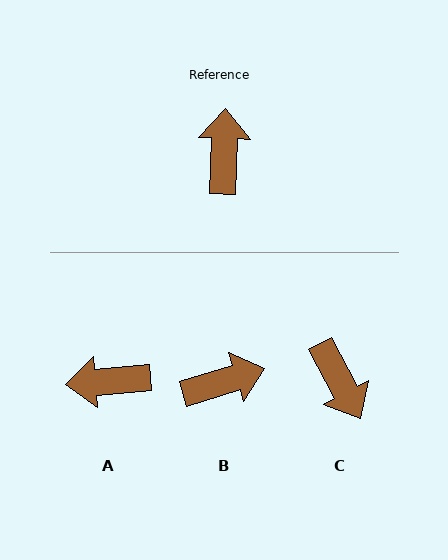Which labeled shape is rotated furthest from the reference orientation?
C, about 150 degrees away.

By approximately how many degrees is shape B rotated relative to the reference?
Approximately 71 degrees clockwise.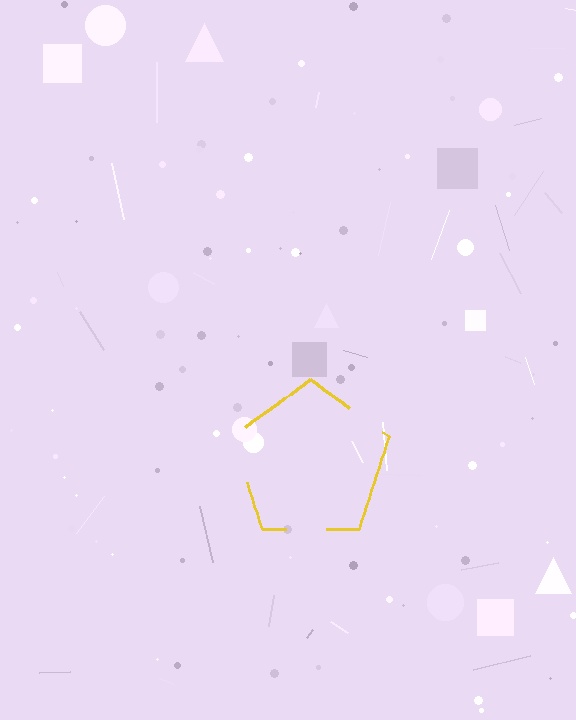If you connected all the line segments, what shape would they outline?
They would outline a pentagon.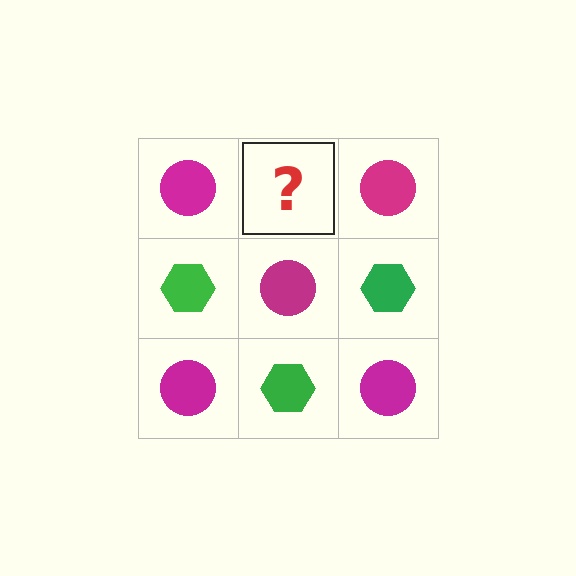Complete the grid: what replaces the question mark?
The question mark should be replaced with a green hexagon.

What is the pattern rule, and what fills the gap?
The rule is that it alternates magenta circle and green hexagon in a checkerboard pattern. The gap should be filled with a green hexagon.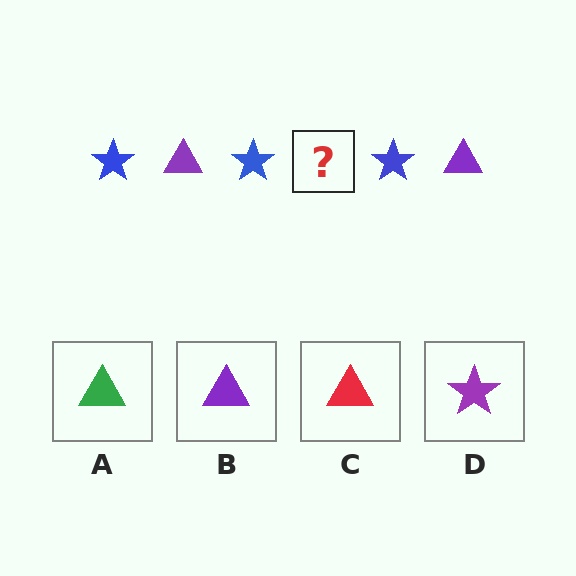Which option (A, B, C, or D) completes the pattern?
B.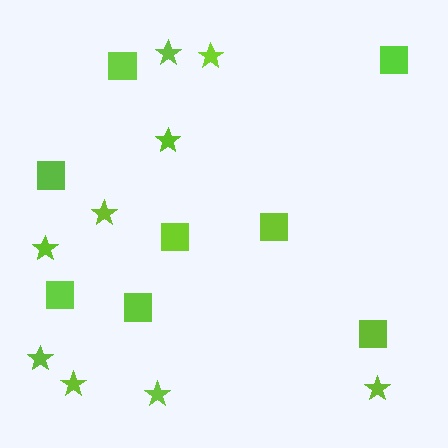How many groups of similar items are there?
There are 2 groups: one group of stars (9) and one group of squares (8).